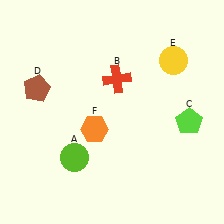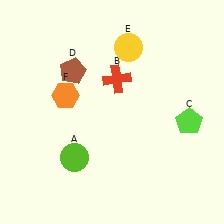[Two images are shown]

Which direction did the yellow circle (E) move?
The yellow circle (E) moved left.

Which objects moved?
The objects that moved are: the brown pentagon (D), the yellow circle (E), the orange hexagon (F).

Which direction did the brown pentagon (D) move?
The brown pentagon (D) moved right.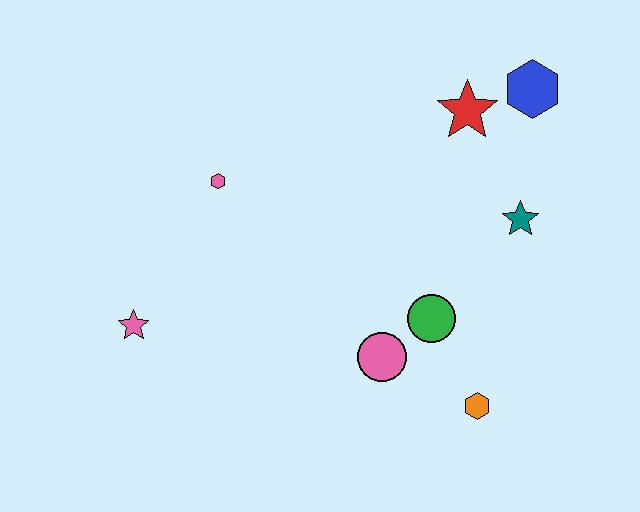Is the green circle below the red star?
Yes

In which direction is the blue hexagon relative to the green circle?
The blue hexagon is above the green circle.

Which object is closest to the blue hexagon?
The red star is closest to the blue hexagon.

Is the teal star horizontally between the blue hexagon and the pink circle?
Yes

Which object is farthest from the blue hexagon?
The pink star is farthest from the blue hexagon.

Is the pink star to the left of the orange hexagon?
Yes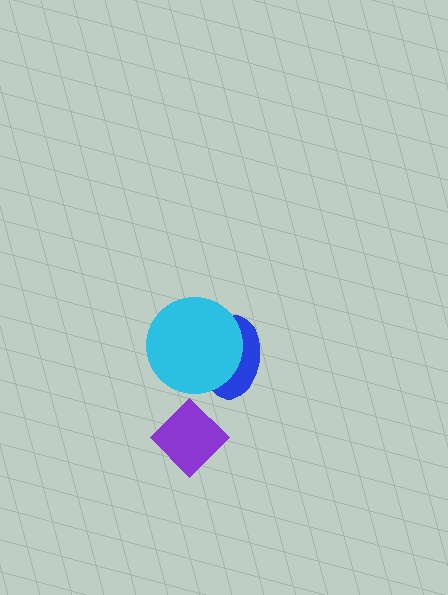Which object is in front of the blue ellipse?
The cyan circle is in front of the blue ellipse.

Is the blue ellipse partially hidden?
Yes, it is partially covered by another shape.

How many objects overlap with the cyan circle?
1 object overlaps with the cyan circle.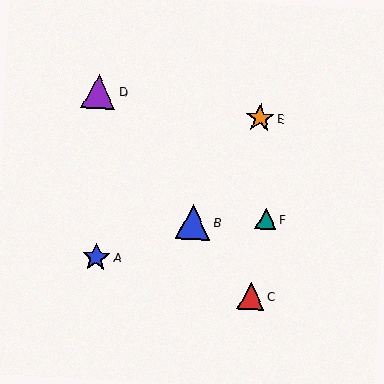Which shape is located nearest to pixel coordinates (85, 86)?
The purple triangle (labeled D) at (98, 91) is nearest to that location.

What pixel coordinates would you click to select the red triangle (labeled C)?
Click at (251, 296) to select the red triangle C.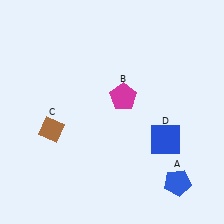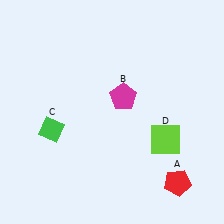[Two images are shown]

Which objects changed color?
A changed from blue to red. C changed from brown to green. D changed from blue to lime.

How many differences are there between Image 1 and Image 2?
There are 3 differences between the two images.